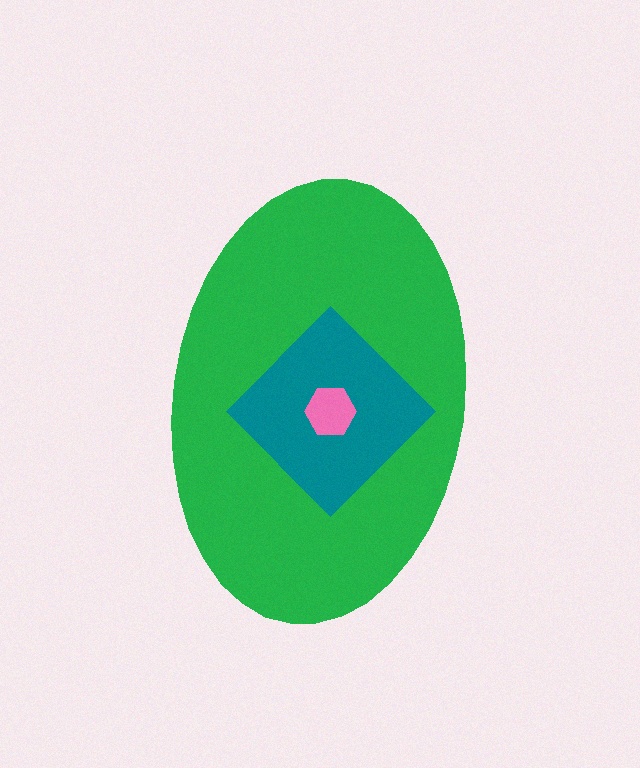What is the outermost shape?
The green ellipse.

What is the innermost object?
The pink hexagon.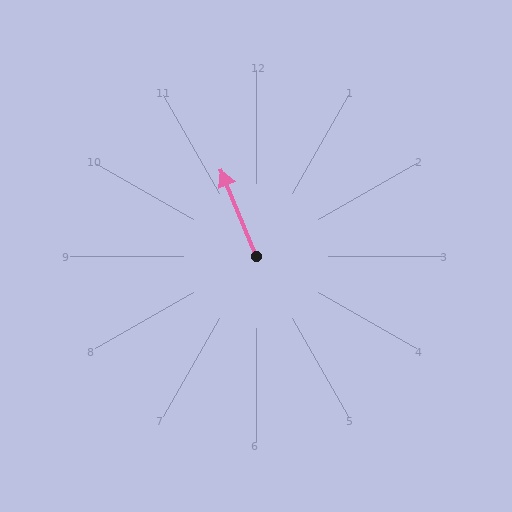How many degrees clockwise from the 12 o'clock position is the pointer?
Approximately 338 degrees.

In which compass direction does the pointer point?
North.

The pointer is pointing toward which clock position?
Roughly 11 o'clock.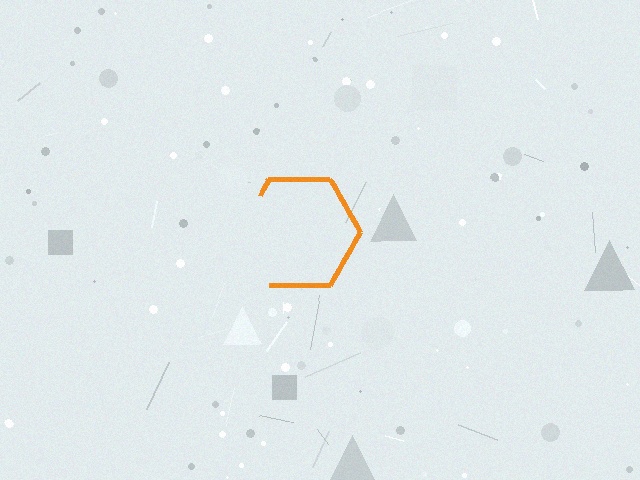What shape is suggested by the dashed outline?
The dashed outline suggests a hexagon.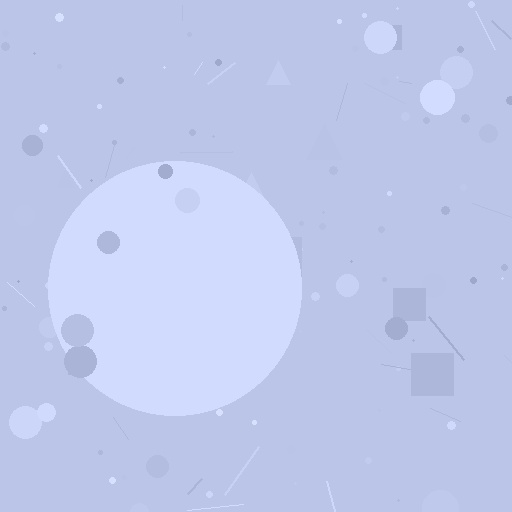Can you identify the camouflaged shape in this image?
The camouflaged shape is a circle.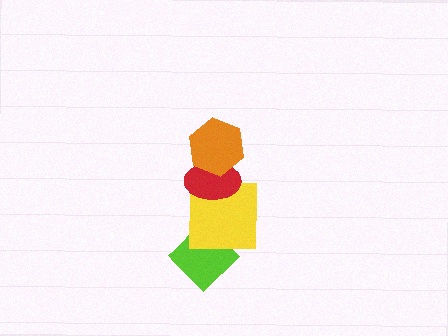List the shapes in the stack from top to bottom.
From top to bottom: the orange hexagon, the red ellipse, the yellow square, the lime diamond.